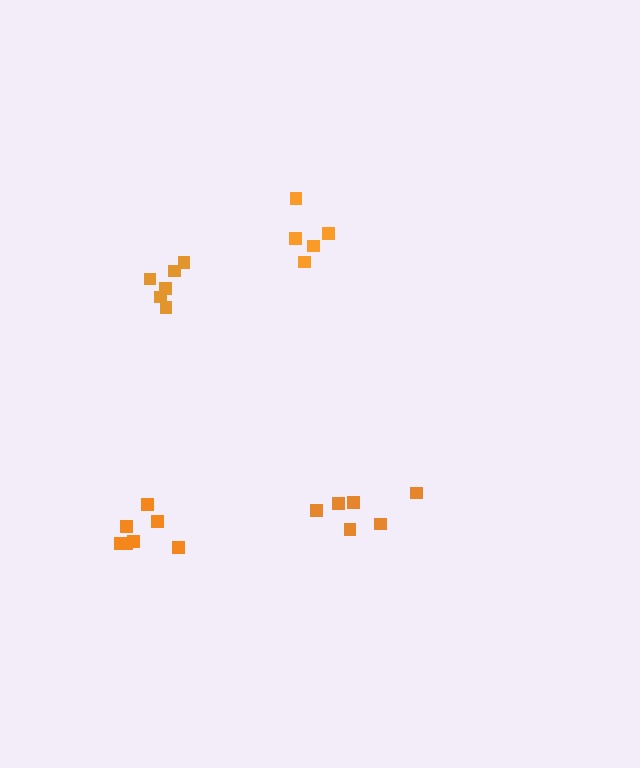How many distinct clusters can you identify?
There are 4 distinct clusters.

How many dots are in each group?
Group 1: 6 dots, Group 2: 5 dots, Group 3: 6 dots, Group 4: 7 dots (24 total).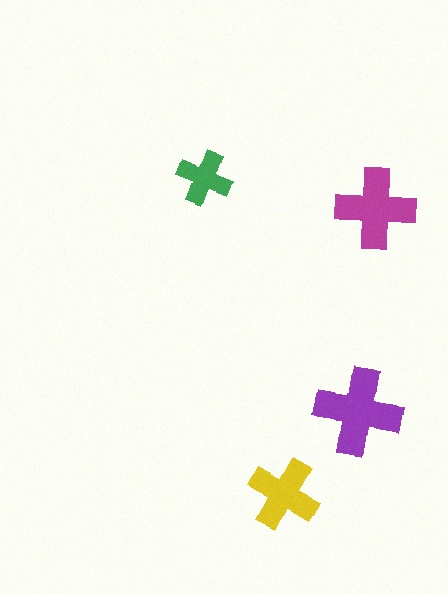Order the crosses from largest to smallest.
the purple one, the magenta one, the yellow one, the green one.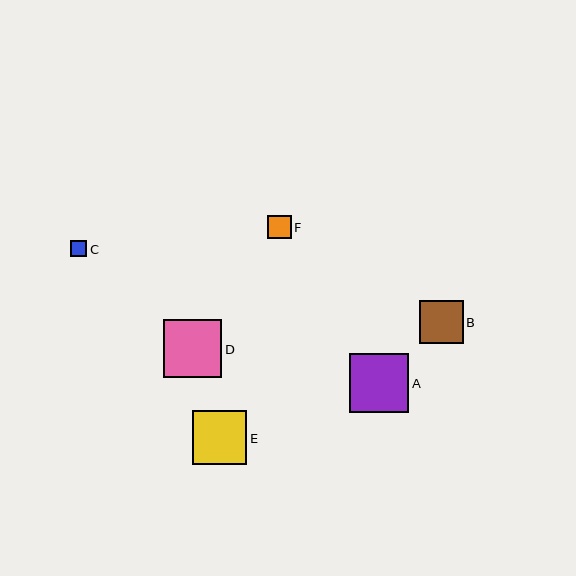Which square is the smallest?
Square C is the smallest with a size of approximately 16 pixels.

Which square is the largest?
Square A is the largest with a size of approximately 59 pixels.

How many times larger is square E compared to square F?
Square E is approximately 2.3 times the size of square F.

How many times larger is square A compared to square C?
Square A is approximately 3.7 times the size of square C.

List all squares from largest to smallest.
From largest to smallest: A, D, E, B, F, C.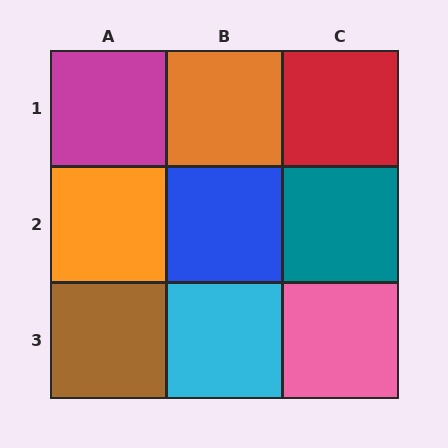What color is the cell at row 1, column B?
Orange.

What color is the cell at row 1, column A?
Magenta.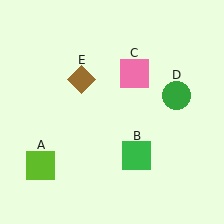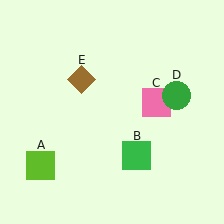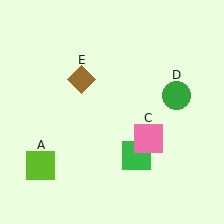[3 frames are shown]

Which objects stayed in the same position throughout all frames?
Lime square (object A) and green square (object B) and green circle (object D) and brown diamond (object E) remained stationary.